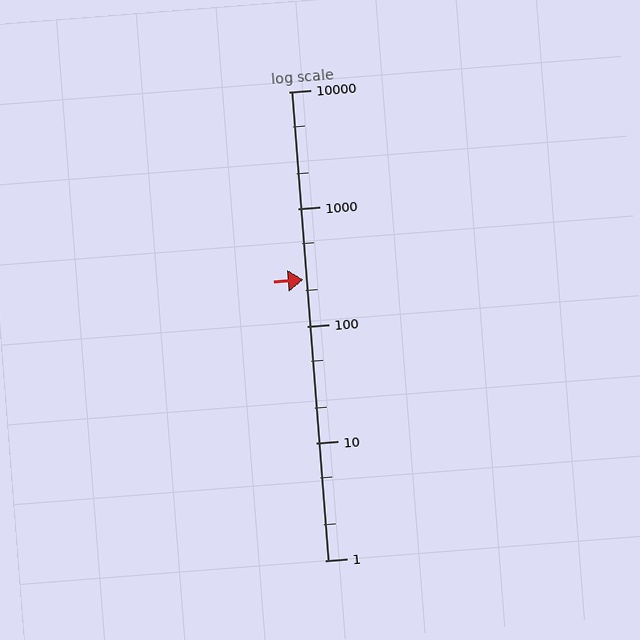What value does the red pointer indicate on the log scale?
The pointer indicates approximately 250.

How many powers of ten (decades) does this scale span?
The scale spans 4 decades, from 1 to 10000.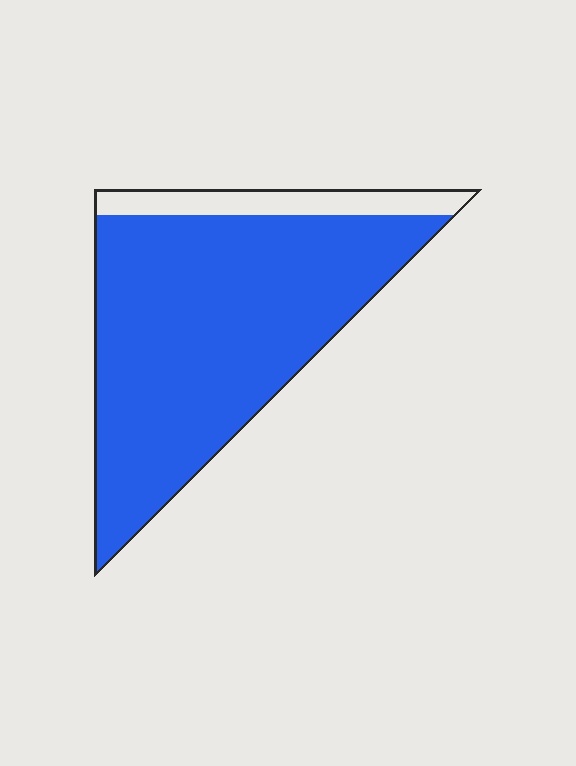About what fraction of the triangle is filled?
About seven eighths (7/8).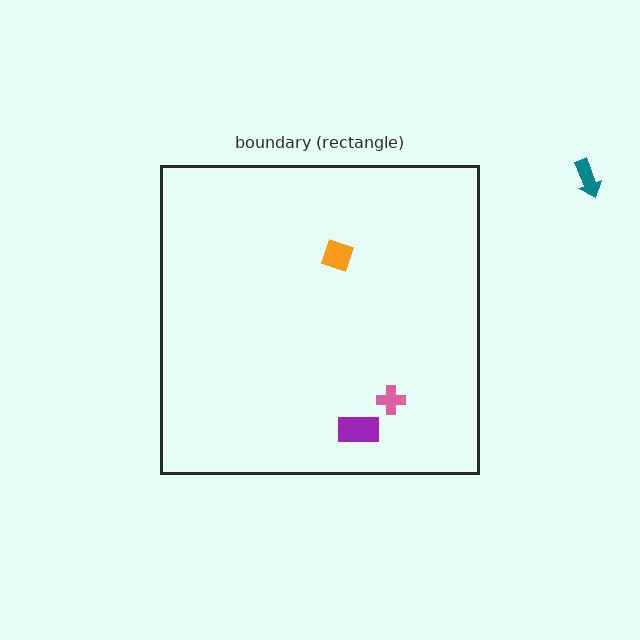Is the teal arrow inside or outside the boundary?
Outside.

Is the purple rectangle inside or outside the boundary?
Inside.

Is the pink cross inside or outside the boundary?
Inside.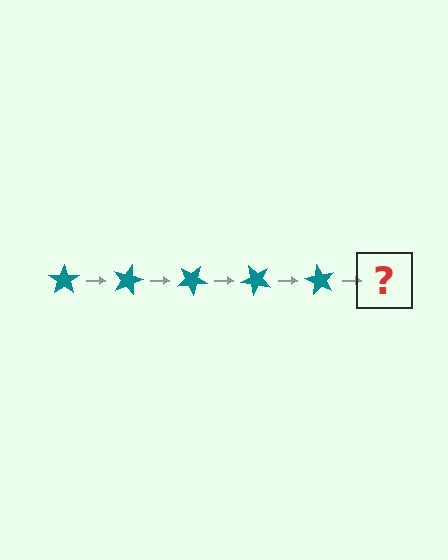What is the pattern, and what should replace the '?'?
The pattern is that the star rotates 15 degrees each step. The '?' should be a teal star rotated 75 degrees.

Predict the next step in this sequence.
The next step is a teal star rotated 75 degrees.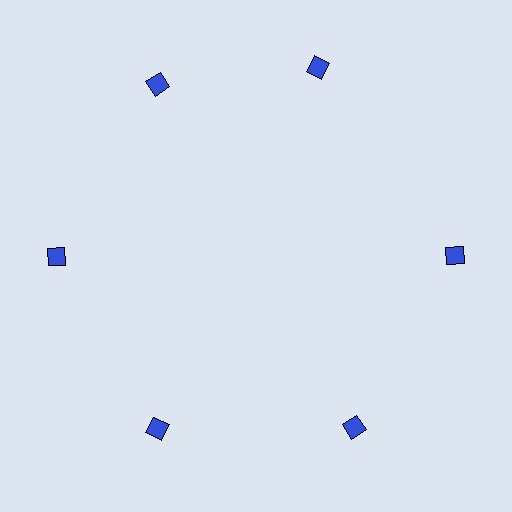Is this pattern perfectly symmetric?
No. The 6 blue diamonds are arranged in a ring, but one element near the 1 o'clock position is rotated out of alignment along the ring, breaking the 6-fold rotational symmetry.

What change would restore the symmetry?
The symmetry would be restored by rotating it back into even spacing with its neighbors so that all 6 diamonds sit at equal angles and equal distance from the center.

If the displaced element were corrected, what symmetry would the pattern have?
It would have 6-fold rotational symmetry — the pattern would map onto itself every 60 degrees.